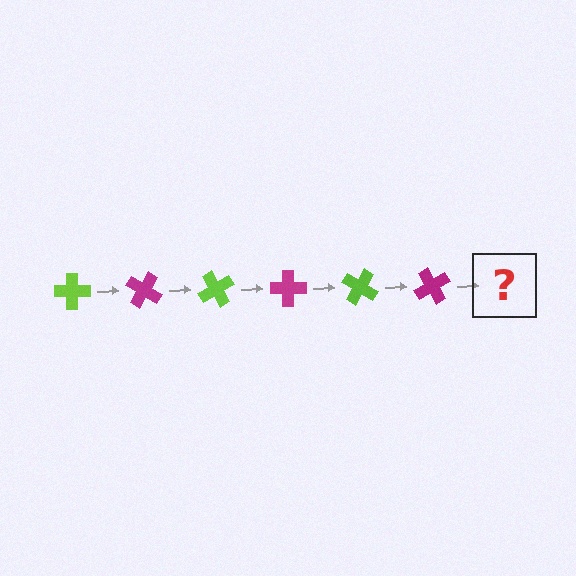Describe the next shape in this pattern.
It should be a lime cross, rotated 180 degrees from the start.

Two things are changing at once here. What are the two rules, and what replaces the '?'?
The two rules are that it rotates 30 degrees each step and the color cycles through lime and magenta. The '?' should be a lime cross, rotated 180 degrees from the start.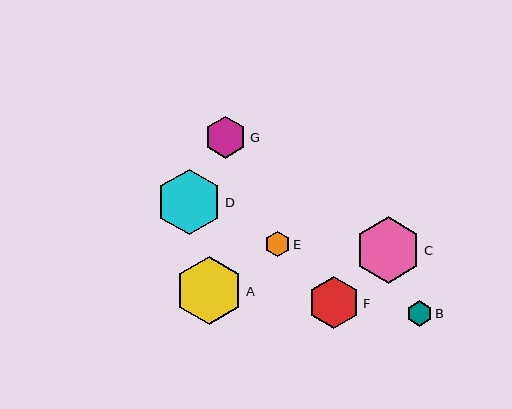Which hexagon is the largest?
Hexagon A is the largest with a size of approximately 68 pixels.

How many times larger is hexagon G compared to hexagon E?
Hexagon G is approximately 1.7 times the size of hexagon E.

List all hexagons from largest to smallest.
From largest to smallest: A, C, D, F, G, B, E.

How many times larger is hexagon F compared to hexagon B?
Hexagon F is approximately 2.1 times the size of hexagon B.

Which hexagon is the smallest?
Hexagon E is the smallest with a size of approximately 25 pixels.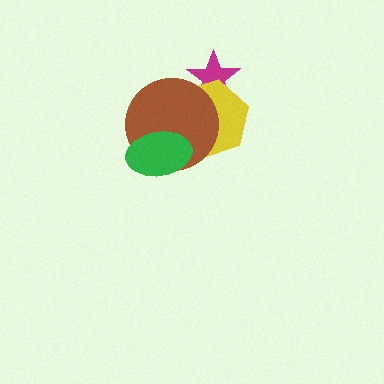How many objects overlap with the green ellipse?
2 objects overlap with the green ellipse.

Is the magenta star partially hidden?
Yes, it is partially covered by another shape.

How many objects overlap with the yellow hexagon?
3 objects overlap with the yellow hexagon.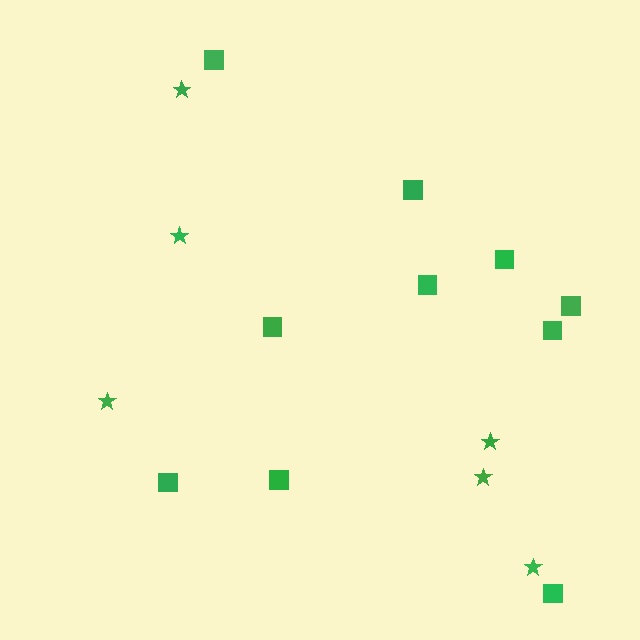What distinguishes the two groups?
There are 2 groups: one group of squares (10) and one group of stars (6).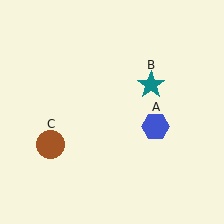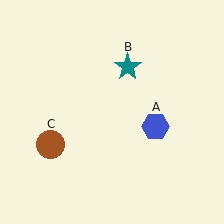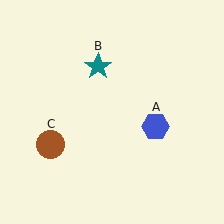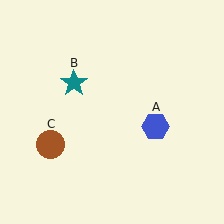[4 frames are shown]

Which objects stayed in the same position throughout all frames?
Blue hexagon (object A) and brown circle (object C) remained stationary.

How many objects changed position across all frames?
1 object changed position: teal star (object B).